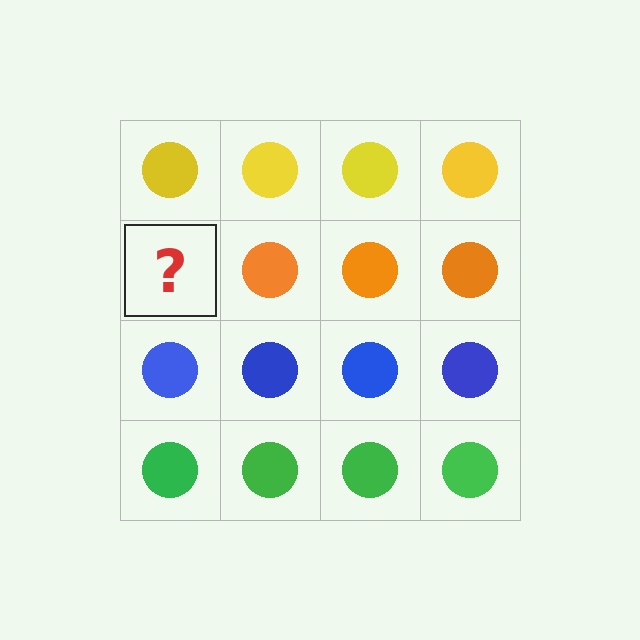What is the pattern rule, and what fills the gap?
The rule is that each row has a consistent color. The gap should be filled with an orange circle.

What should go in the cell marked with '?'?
The missing cell should contain an orange circle.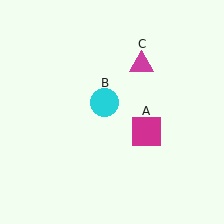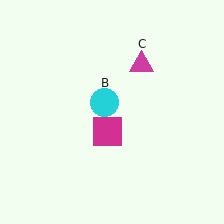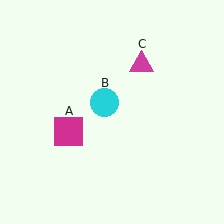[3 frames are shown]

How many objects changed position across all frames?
1 object changed position: magenta square (object A).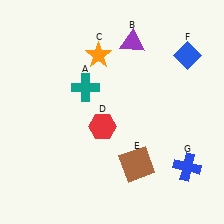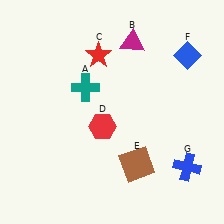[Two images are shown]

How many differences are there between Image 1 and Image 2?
There are 2 differences between the two images.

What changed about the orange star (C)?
In Image 1, C is orange. In Image 2, it changed to red.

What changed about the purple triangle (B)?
In Image 1, B is purple. In Image 2, it changed to magenta.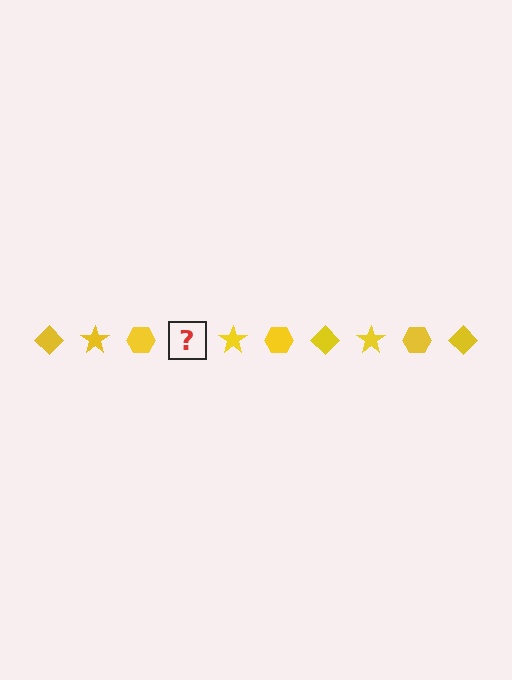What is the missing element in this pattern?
The missing element is a yellow diamond.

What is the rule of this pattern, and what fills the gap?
The rule is that the pattern cycles through diamond, star, hexagon shapes in yellow. The gap should be filled with a yellow diamond.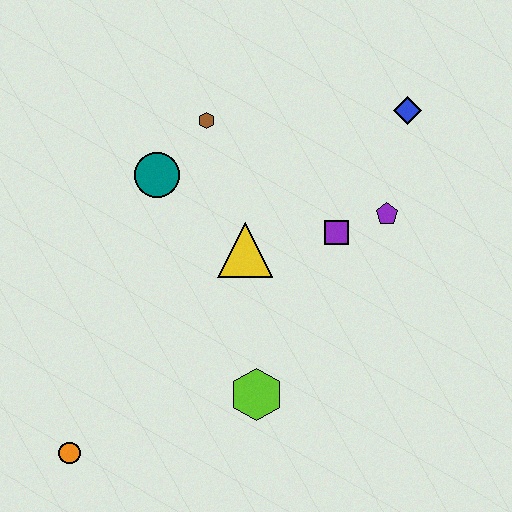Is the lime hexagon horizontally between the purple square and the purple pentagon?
No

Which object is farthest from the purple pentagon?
The orange circle is farthest from the purple pentagon.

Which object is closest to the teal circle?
The brown hexagon is closest to the teal circle.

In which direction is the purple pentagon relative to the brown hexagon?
The purple pentagon is to the right of the brown hexagon.